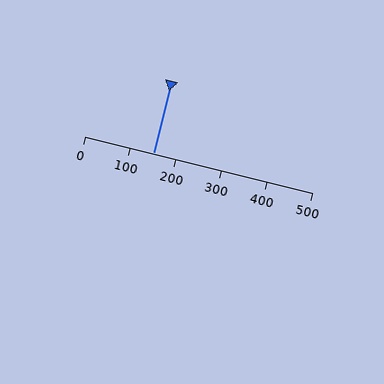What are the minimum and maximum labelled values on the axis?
The axis runs from 0 to 500.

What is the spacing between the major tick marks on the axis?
The major ticks are spaced 100 apart.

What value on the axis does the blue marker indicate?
The marker indicates approximately 150.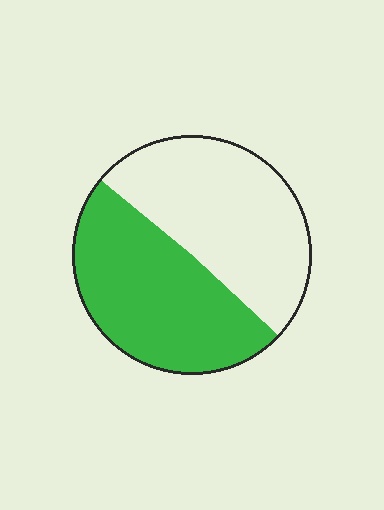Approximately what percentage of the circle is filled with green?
Approximately 50%.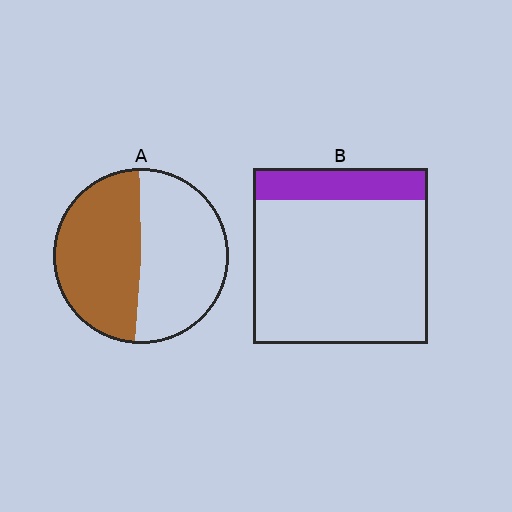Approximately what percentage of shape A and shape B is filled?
A is approximately 50% and B is approximately 20%.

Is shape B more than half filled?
No.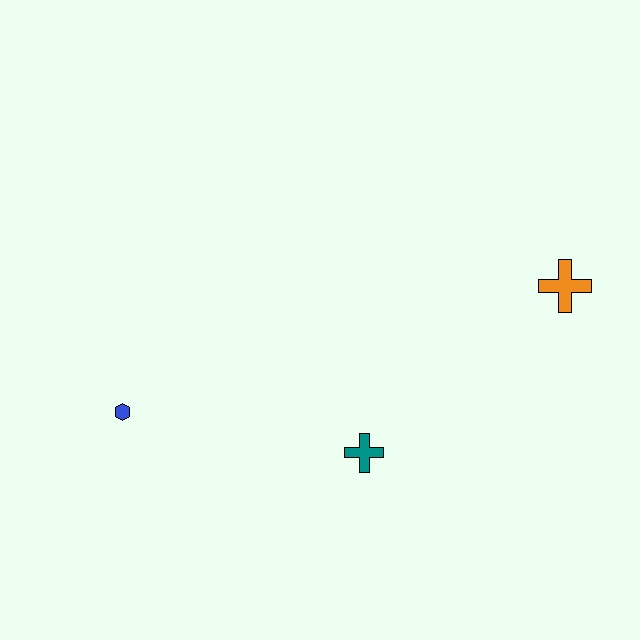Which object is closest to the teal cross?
The blue hexagon is closest to the teal cross.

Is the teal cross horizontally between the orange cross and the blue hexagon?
Yes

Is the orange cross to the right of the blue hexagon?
Yes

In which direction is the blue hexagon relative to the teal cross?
The blue hexagon is to the left of the teal cross.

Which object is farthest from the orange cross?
The blue hexagon is farthest from the orange cross.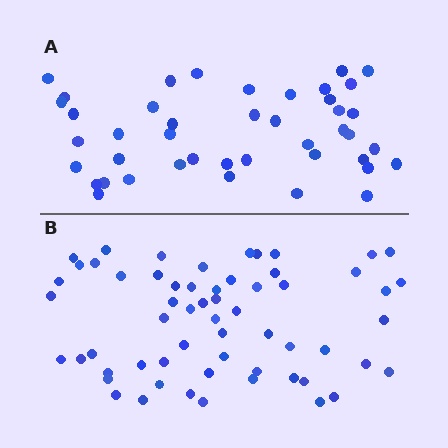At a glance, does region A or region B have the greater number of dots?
Region B (the bottom region) has more dots.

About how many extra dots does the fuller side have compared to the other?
Region B has approximately 15 more dots than region A.